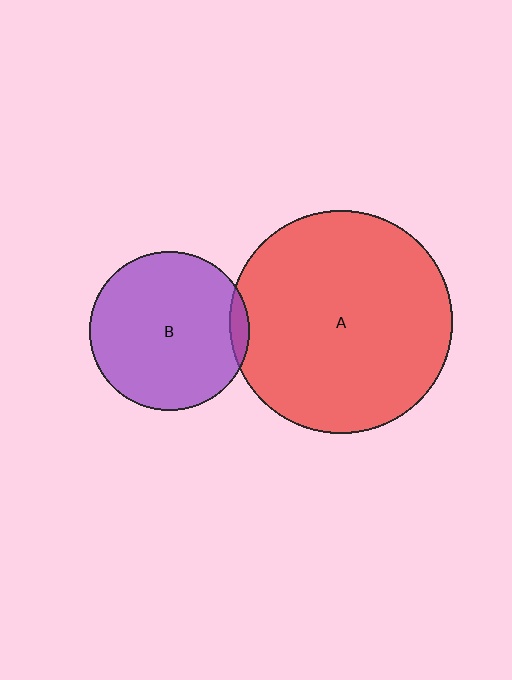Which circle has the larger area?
Circle A (red).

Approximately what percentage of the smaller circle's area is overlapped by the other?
Approximately 5%.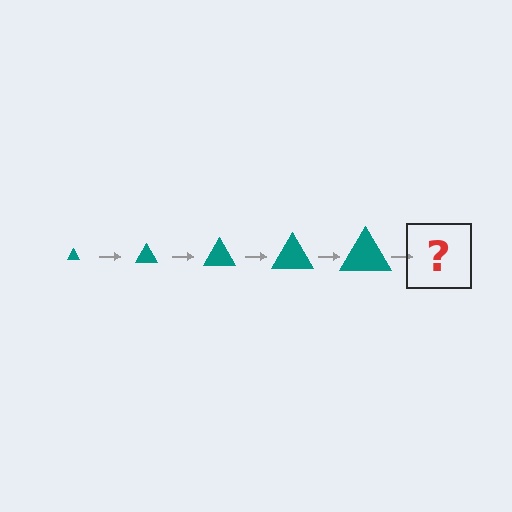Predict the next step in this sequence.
The next step is a teal triangle, larger than the previous one.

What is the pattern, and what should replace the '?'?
The pattern is that the triangle gets progressively larger each step. The '?' should be a teal triangle, larger than the previous one.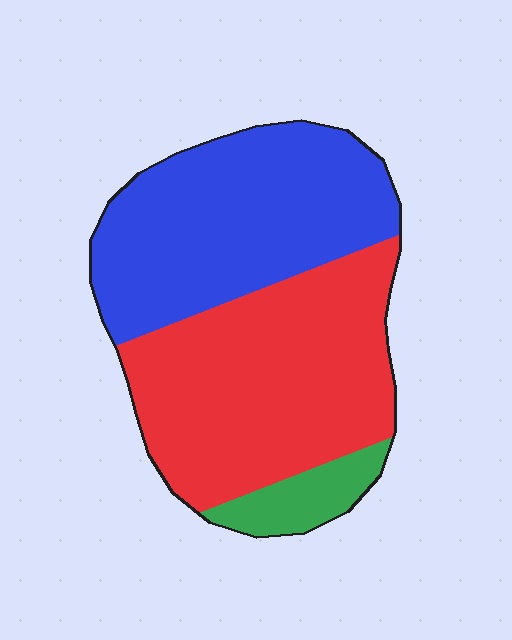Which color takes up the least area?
Green, at roughly 10%.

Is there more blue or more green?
Blue.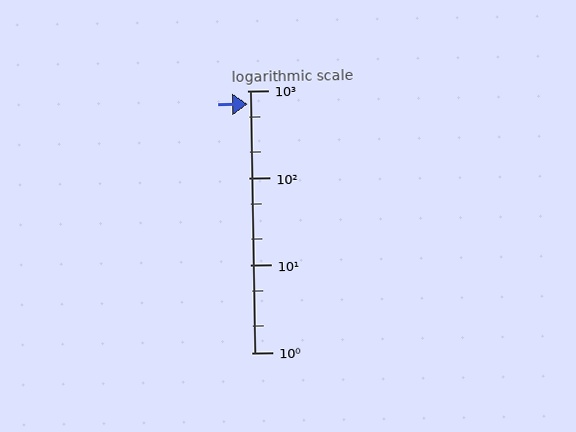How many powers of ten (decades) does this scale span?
The scale spans 3 decades, from 1 to 1000.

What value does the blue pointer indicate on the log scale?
The pointer indicates approximately 700.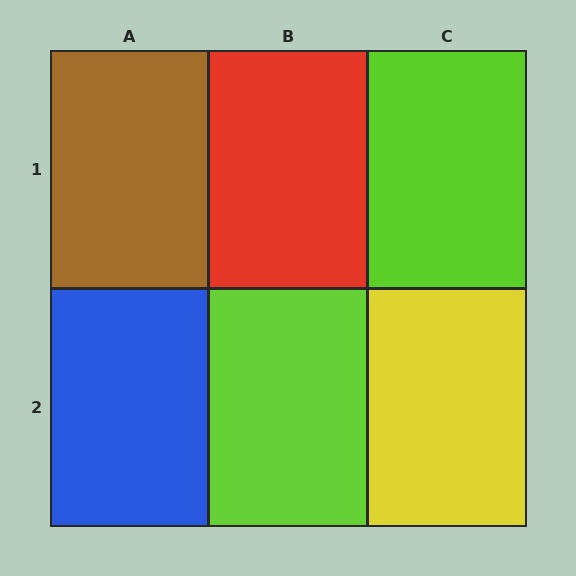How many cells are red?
1 cell is red.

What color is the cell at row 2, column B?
Lime.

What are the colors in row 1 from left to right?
Brown, red, lime.